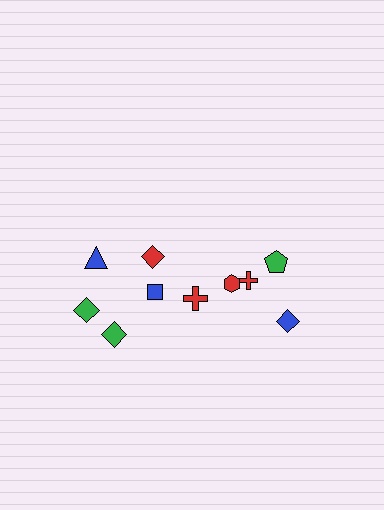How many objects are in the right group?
There are 4 objects.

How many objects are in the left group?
There are 6 objects.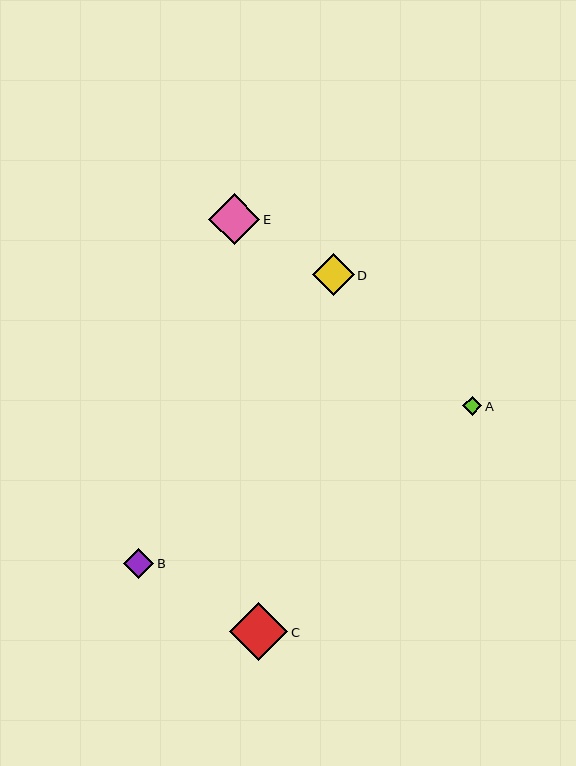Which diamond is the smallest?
Diamond A is the smallest with a size of approximately 19 pixels.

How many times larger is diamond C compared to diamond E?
Diamond C is approximately 1.1 times the size of diamond E.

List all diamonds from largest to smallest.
From largest to smallest: C, E, D, B, A.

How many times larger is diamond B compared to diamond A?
Diamond B is approximately 1.6 times the size of diamond A.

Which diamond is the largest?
Diamond C is the largest with a size of approximately 58 pixels.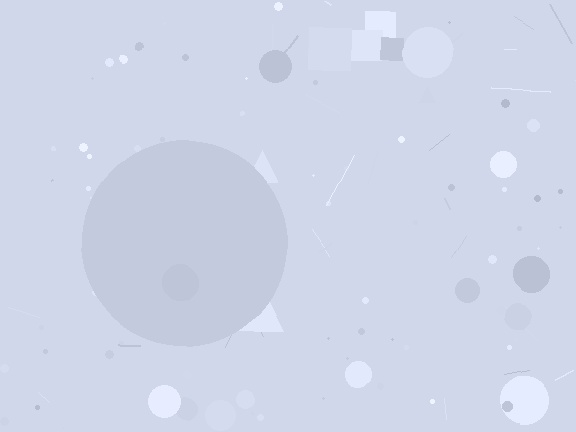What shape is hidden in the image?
A circle is hidden in the image.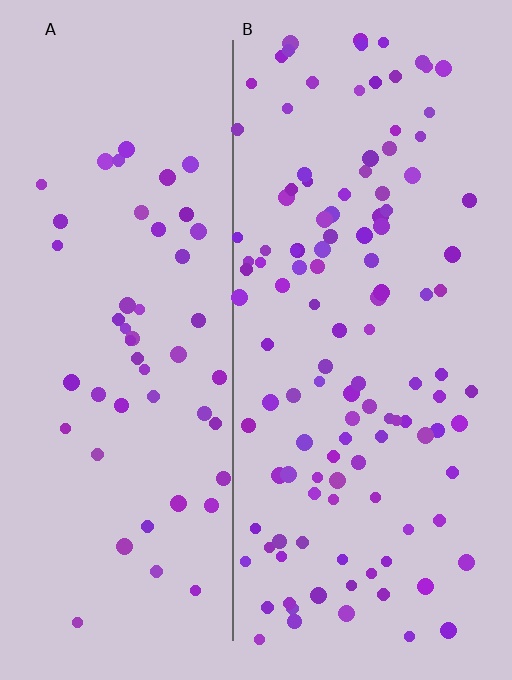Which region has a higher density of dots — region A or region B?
B (the right).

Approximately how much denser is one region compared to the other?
Approximately 2.3× — region B over region A.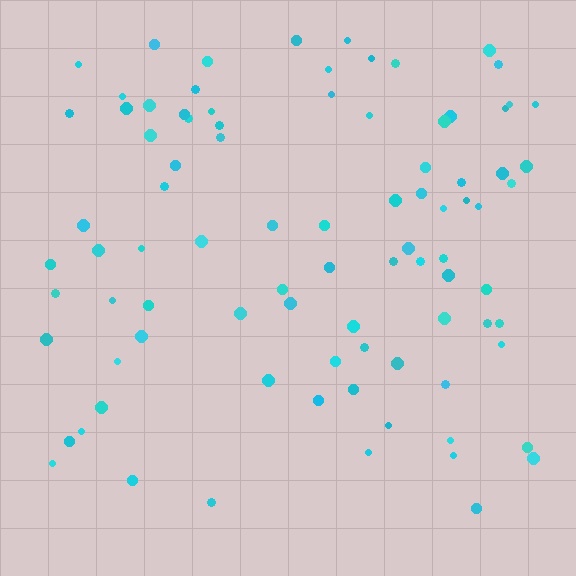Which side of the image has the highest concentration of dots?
The top.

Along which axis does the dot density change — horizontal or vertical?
Vertical.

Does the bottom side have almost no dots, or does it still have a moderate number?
Still a moderate number, just noticeably fewer than the top.